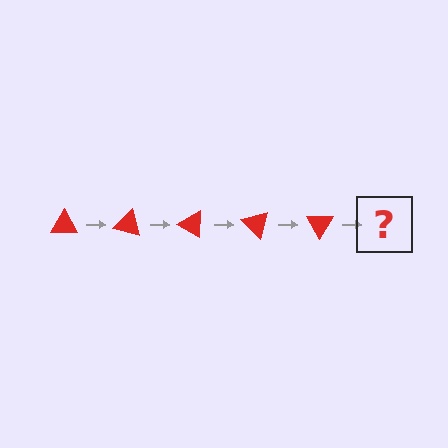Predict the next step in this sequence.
The next step is a red triangle rotated 75 degrees.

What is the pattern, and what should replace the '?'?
The pattern is that the triangle rotates 15 degrees each step. The '?' should be a red triangle rotated 75 degrees.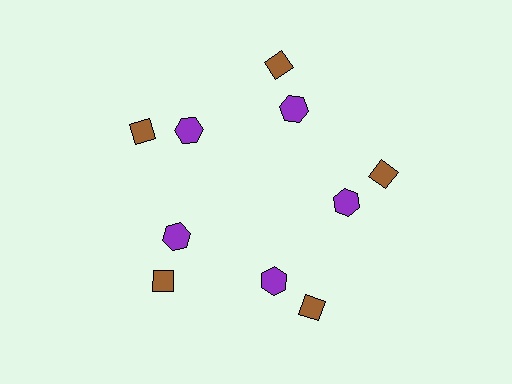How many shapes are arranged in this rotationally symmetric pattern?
There are 10 shapes, arranged in 5 groups of 2.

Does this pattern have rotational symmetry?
Yes, this pattern has 5-fold rotational symmetry. It looks the same after rotating 72 degrees around the center.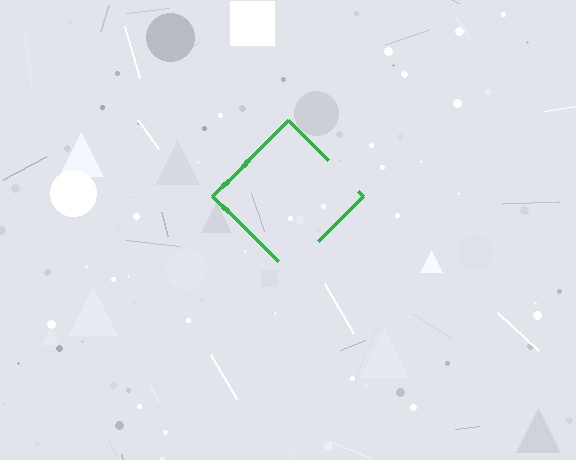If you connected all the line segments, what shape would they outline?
They would outline a diamond.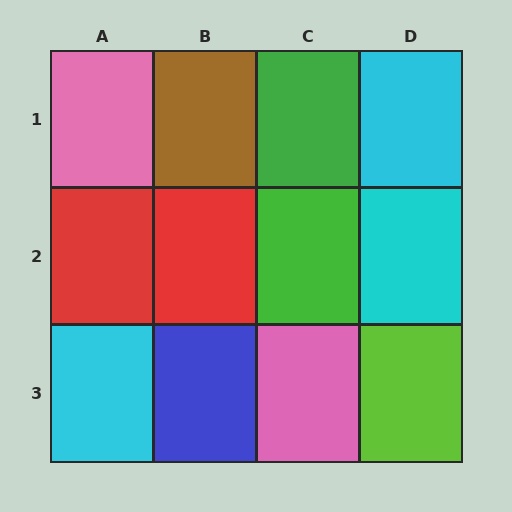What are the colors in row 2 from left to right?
Red, red, green, cyan.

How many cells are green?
2 cells are green.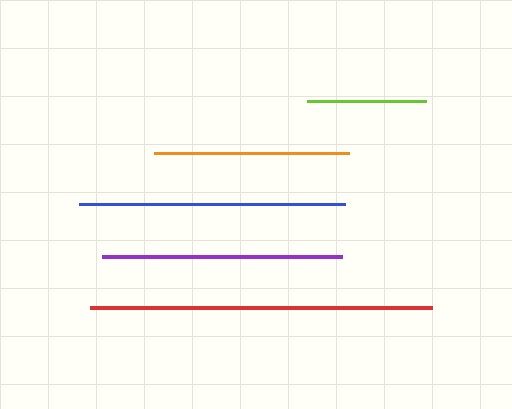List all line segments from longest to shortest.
From longest to shortest: red, blue, purple, orange, lime.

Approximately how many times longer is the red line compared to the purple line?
The red line is approximately 1.4 times the length of the purple line.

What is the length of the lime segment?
The lime segment is approximately 119 pixels long.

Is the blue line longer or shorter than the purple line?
The blue line is longer than the purple line.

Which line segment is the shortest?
The lime line is the shortest at approximately 119 pixels.